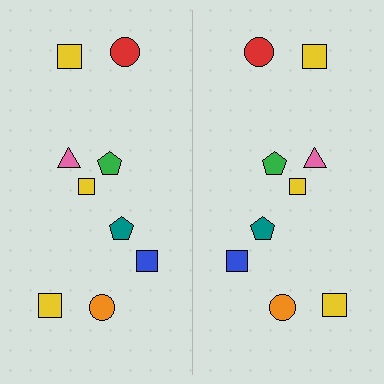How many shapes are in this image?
There are 18 shapes in this image.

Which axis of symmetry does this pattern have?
The pattern has a vertical axis of symmetry running through the center of the image.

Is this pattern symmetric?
Yes, this pattern has bilateral (reflection) symmetry.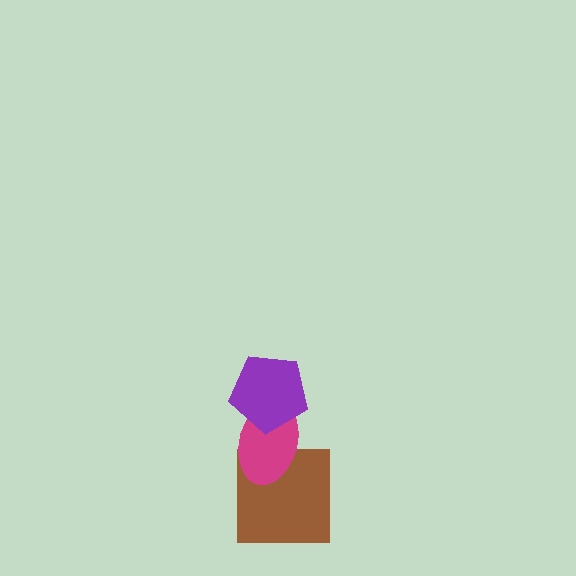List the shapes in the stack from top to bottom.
From top to bottom: the purple pentagon, the magenta ellipse, the brown square.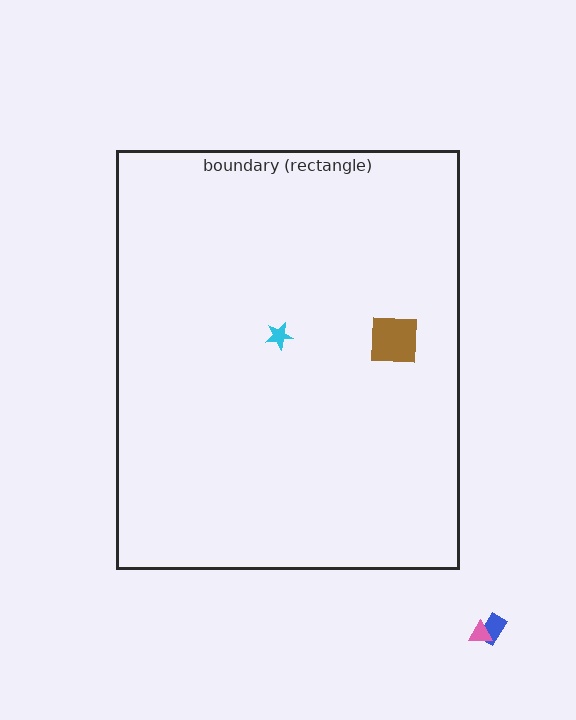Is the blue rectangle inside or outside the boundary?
Outside.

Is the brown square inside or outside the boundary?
Inside.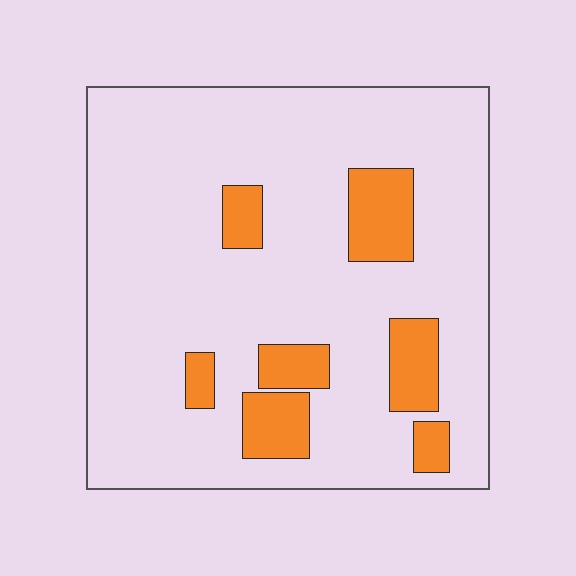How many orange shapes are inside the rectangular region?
7.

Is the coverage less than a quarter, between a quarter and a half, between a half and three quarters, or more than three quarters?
Less than a quarter.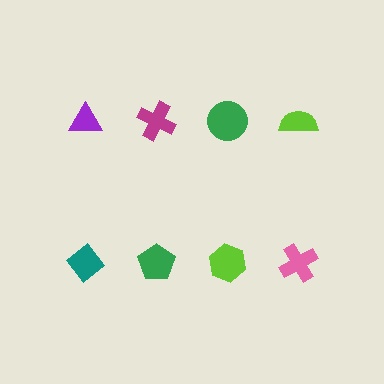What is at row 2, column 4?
A pink cross.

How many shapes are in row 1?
4 shapes.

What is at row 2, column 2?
A green pentagon.